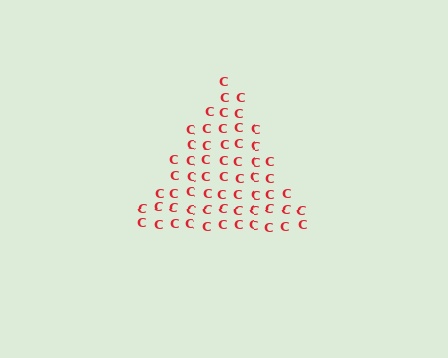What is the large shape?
The large shape is a triangle.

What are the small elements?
The small elements are letter C's.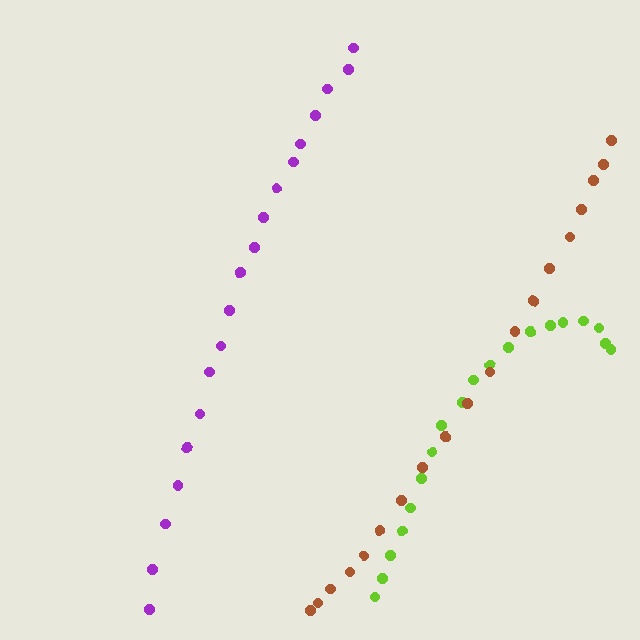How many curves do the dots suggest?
There are 3 distinct paths.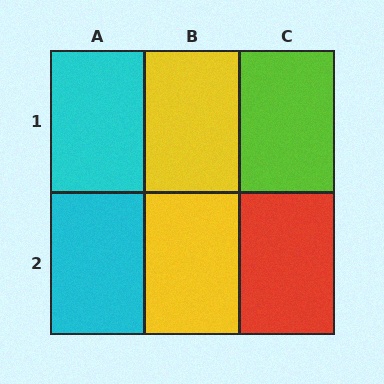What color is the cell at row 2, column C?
Red.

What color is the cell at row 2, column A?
Cyan.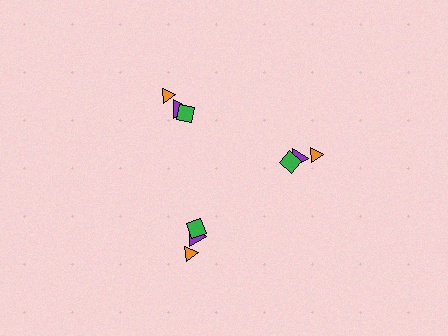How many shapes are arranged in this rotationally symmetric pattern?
There are 9 shapes, arranged in 3 groups of 3.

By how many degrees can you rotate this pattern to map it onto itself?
The pattern maps onto itself every 120 degrees of rotation.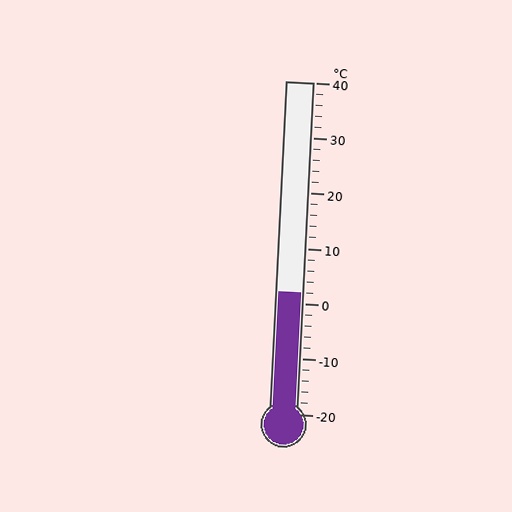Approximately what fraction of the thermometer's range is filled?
The thermometer is filled to approximately 35% of its range.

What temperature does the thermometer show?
The thermometer shows approximately 2°C.